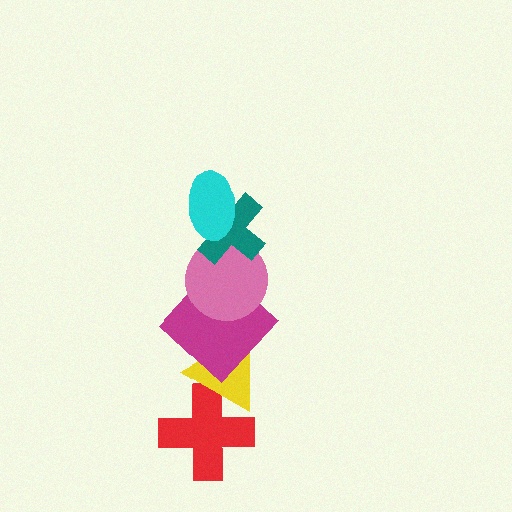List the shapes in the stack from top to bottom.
From top to bottom: the cyan ellipse, the teal cross, the pink circle, the magenta diamond, the yellow triangle, the red cross.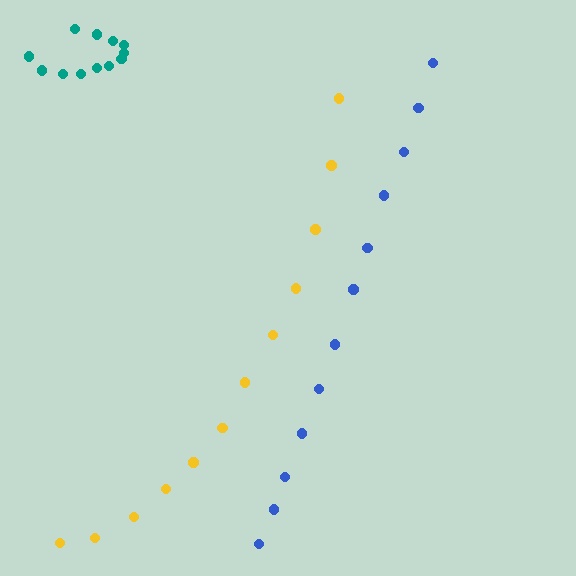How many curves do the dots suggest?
There are 3 distinct paths.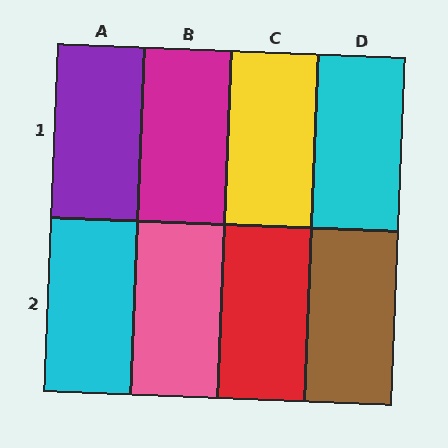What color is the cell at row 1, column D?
Cyan.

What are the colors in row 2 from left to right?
Cyan, pink, red, brown.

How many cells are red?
1 cell is red.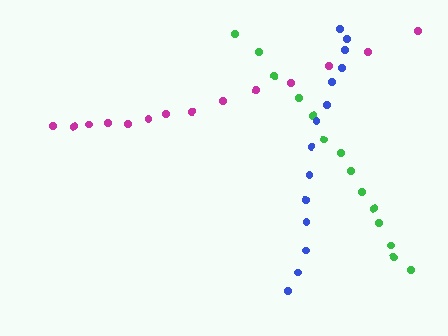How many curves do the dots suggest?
There are 3 distinct paths.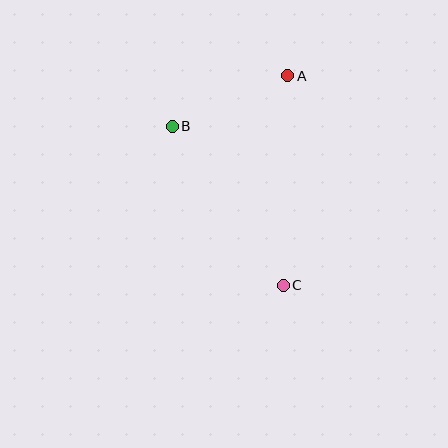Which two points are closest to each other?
Points A and B are closest to each other.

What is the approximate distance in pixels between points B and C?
The distance between B and C is approximately 194 pixels.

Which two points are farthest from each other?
Points A and C are farthest from each other.